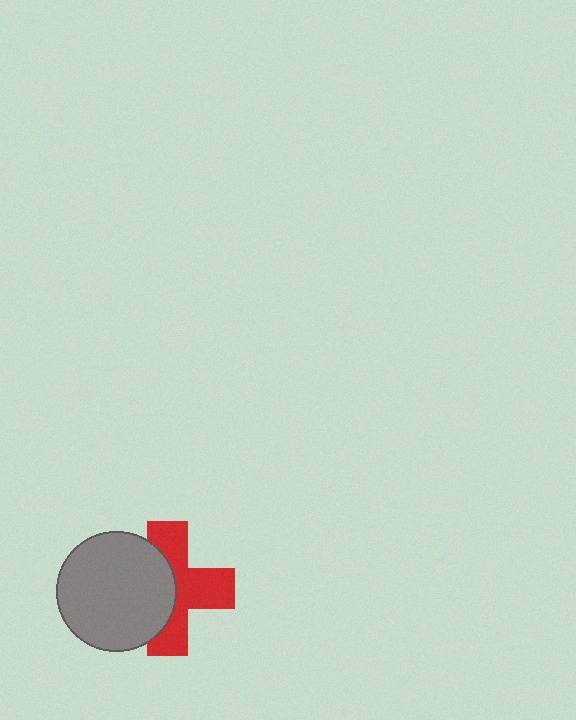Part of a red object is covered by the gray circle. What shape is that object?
It is a cross.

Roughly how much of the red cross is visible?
About half of it is visible (roughly 55%).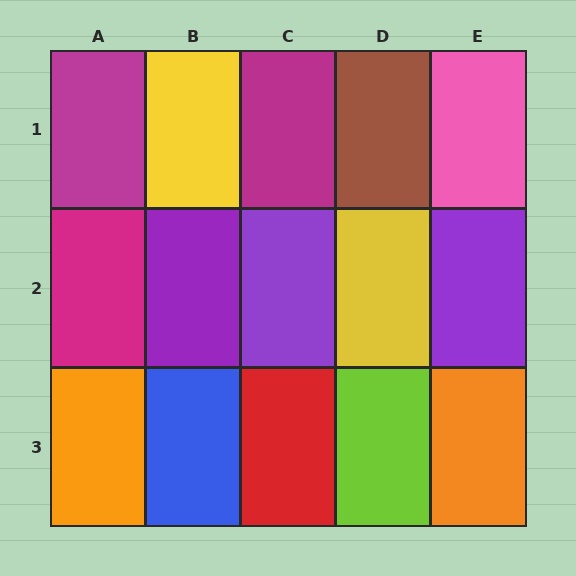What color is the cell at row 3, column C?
Red.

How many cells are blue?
1 cell is blue.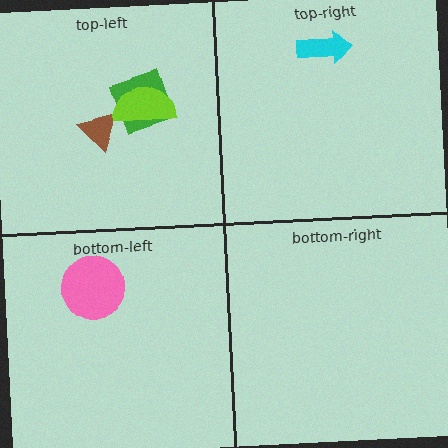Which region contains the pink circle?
The bottom-left region.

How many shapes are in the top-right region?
1.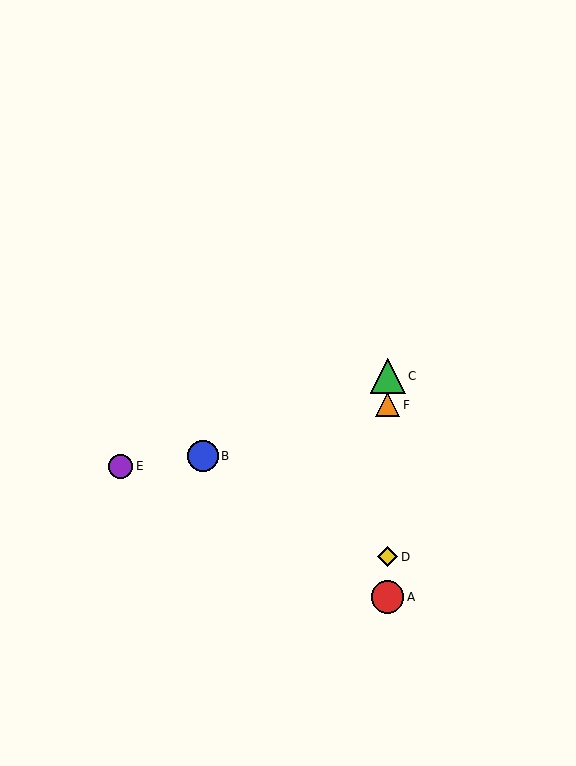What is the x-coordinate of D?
Object D is at x≈388.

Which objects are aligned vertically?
Objects A, C, D, F are aligned vertically.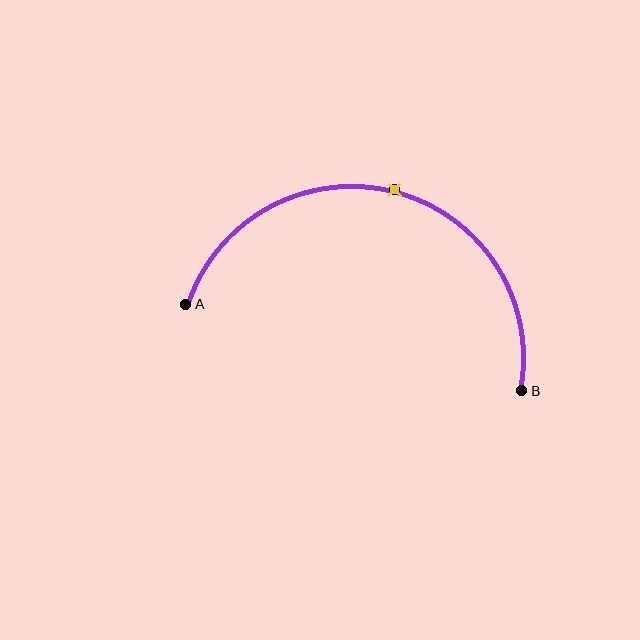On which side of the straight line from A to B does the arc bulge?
The arc bulges above the straight line connecting A and B.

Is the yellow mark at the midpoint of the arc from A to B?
Yes. The yellow mark lies on the arc at equal arc-length from both A and B — it is the arc midpoint.